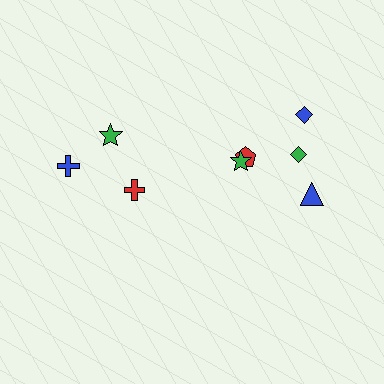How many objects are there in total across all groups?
There are 8 objects.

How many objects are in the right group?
There are 5 objects.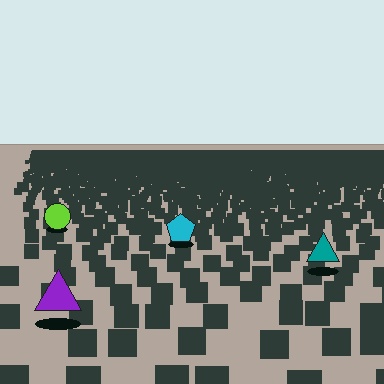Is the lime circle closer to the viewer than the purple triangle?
No. The purple triangle is closer — you can tell from the texture gradient: the ground texture is coarser near it.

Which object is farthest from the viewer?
The lime circle is farthest from the viewer. It appears smaller and the ground texture around it is denser.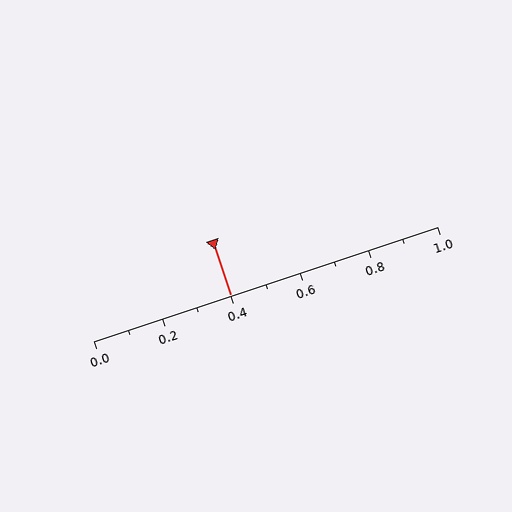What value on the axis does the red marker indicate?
The marker indicates approximately 0.4.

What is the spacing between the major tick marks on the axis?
The major ticks are spaced 0.2 apart.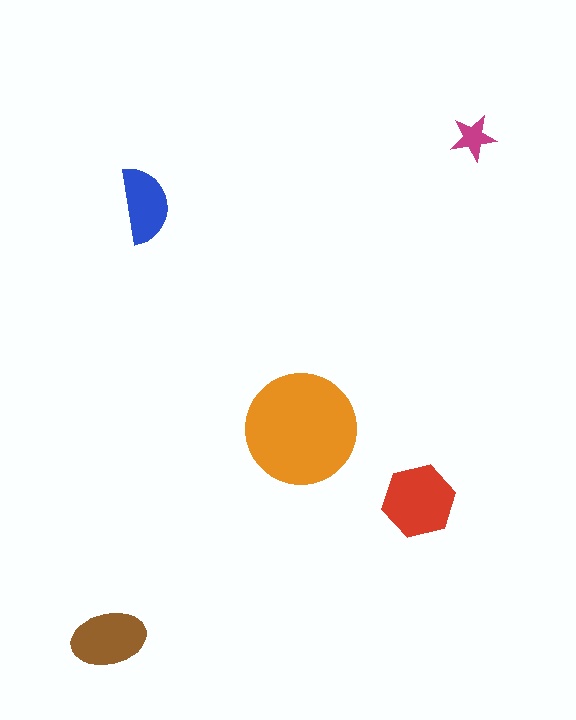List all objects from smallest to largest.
The magenta star, the blue semicircle, the brown ellipse, the red hexagon, the orange circle.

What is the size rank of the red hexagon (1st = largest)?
2nd.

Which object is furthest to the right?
The magenta star is rightmost.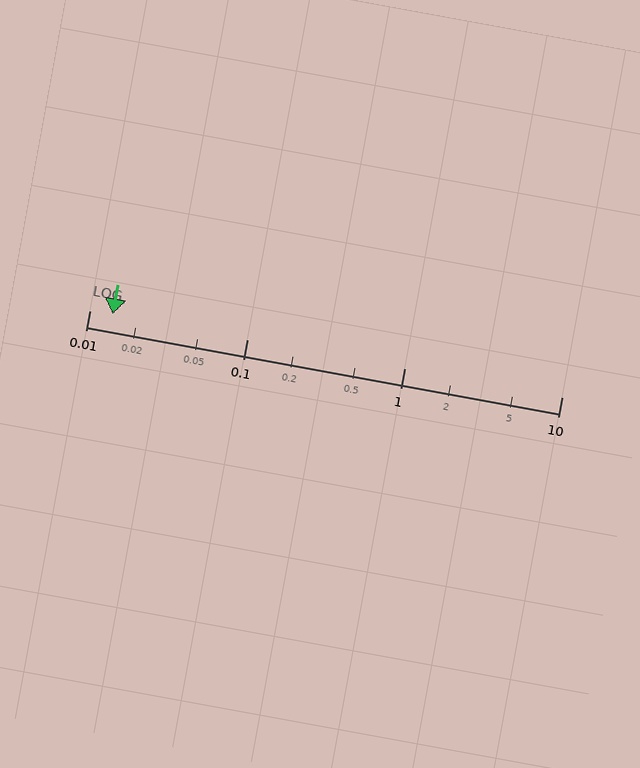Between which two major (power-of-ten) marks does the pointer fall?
The pointer is between 0.01 and 0.1.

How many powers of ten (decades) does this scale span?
The scale spans 3 decades, from 0.01 to 10.